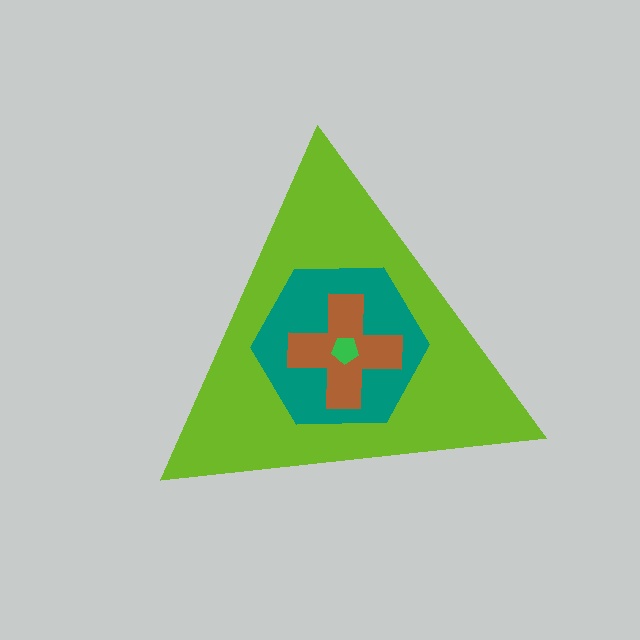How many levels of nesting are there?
4.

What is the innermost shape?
The green pentagon.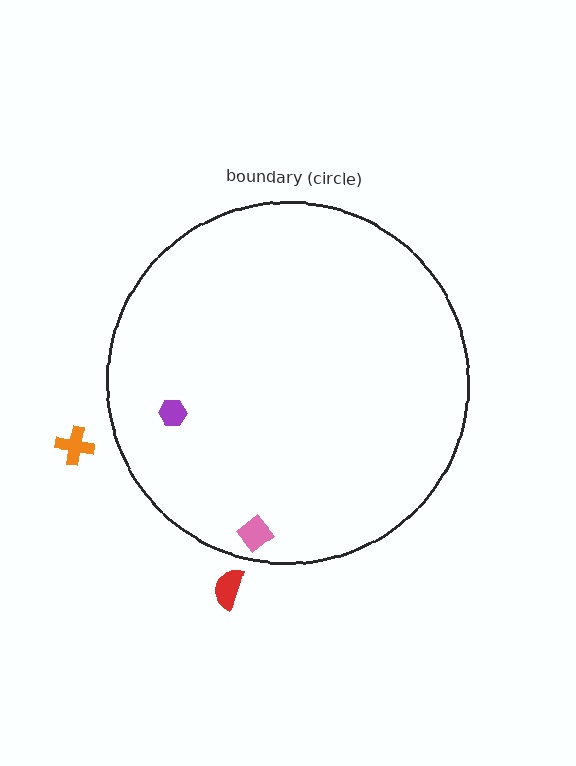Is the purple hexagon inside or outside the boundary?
Inside.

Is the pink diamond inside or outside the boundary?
Inside.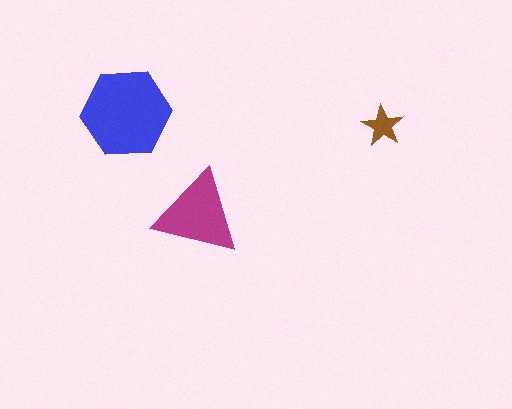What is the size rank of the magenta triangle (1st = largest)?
2nd.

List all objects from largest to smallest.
The blue hexagon, the magenta triangle, the brown star.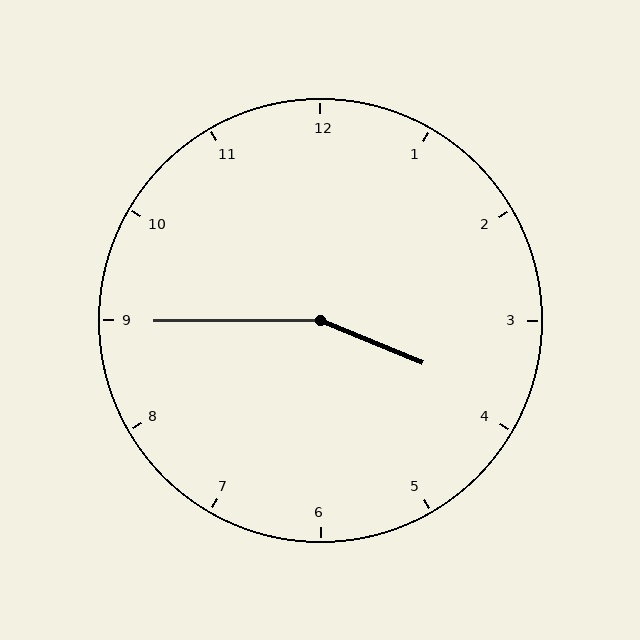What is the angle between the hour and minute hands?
Approximately 158 degrees.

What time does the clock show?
3:45.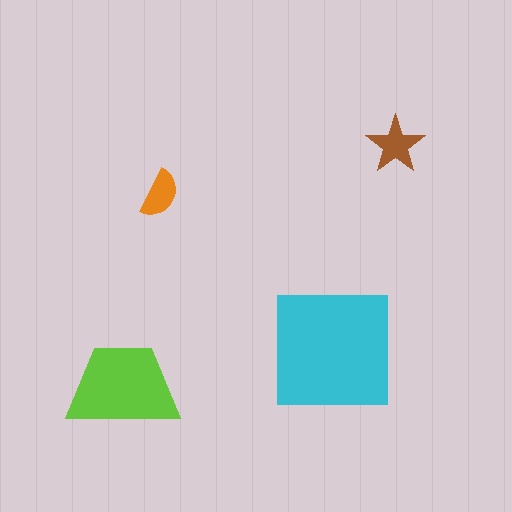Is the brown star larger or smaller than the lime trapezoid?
Smaller.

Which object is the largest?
The cyan square.